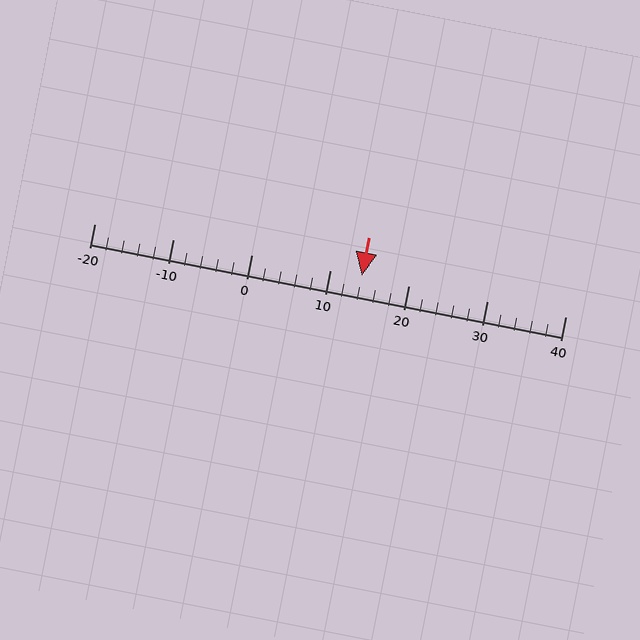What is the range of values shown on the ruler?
The ruler shows values from -20 to 40.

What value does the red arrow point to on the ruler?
The red arrow points to approximately 14.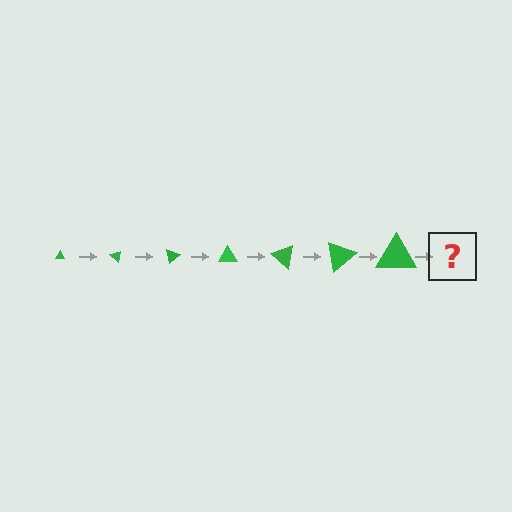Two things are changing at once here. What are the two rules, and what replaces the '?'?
The two rules are that the triangle grows larger each step and it rotates 40 degrees each step. The '?' should be a triangle, larger than the previous one and rotated 280 degrees from the start.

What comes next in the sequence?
The next element should be a triangle, larger than the previous one and rotated 280 degrees from the start.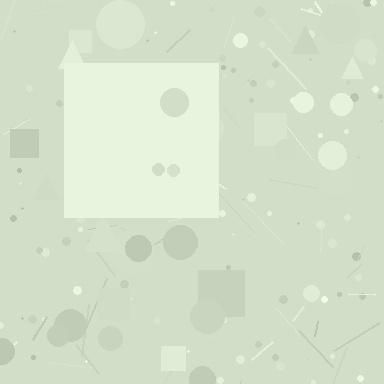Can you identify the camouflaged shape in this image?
The camouflaged shape is a square.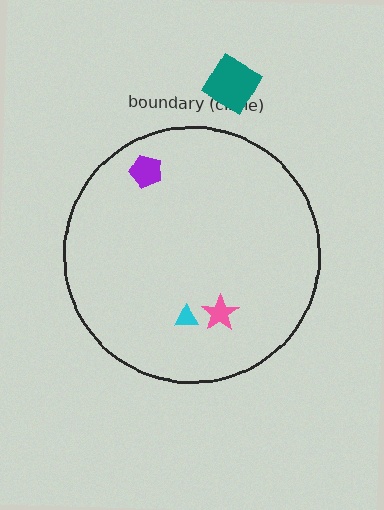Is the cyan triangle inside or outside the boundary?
Inside.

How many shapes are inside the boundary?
3 inside, 1 outside.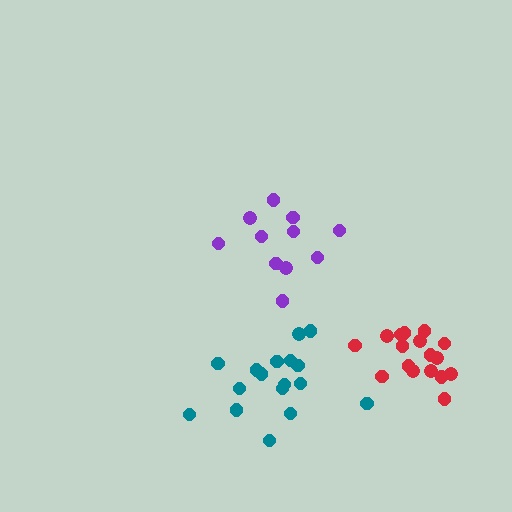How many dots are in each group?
Group 1: 17 dots, Group 2: 11 dots, Group 3: 17 dots (45 total).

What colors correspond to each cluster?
The clusters are colored: teal, purple, red.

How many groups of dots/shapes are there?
There are 3 groups.